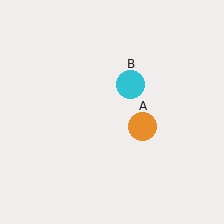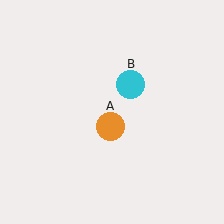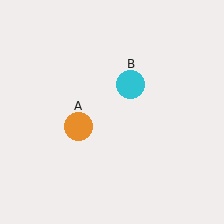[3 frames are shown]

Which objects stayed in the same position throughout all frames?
Cyan circle (object B) remained stationary.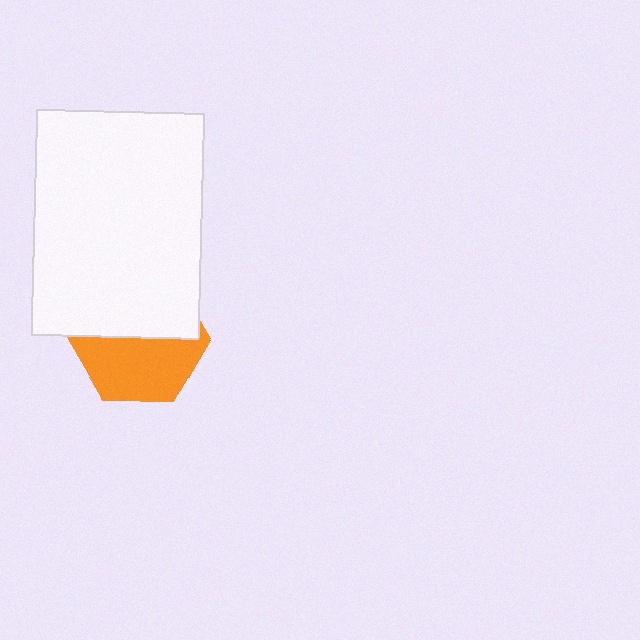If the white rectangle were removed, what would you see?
You would see the complete orange hexagon.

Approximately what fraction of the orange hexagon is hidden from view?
Roughly 49% of the orange hexagon is hidden behind the white rectangle.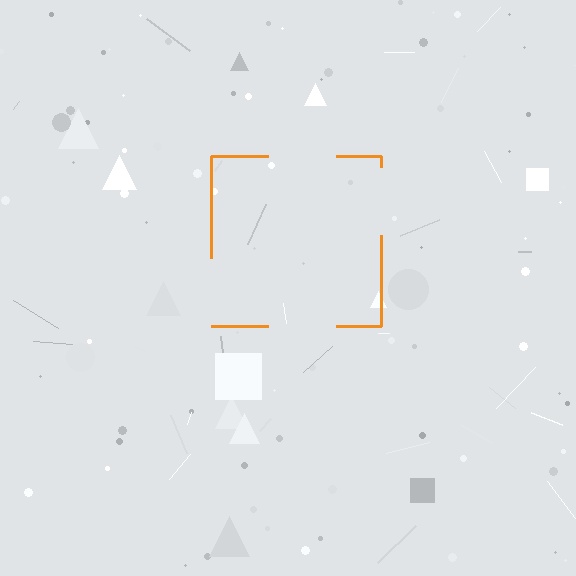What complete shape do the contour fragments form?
The contour fragments form a square.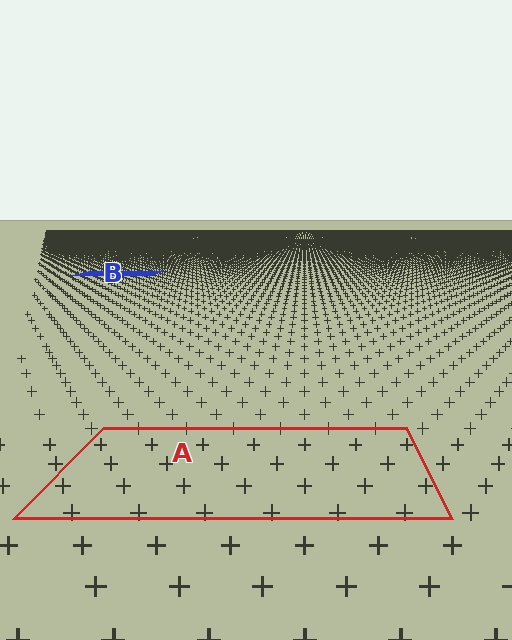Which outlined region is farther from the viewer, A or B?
Region B is farther from the viewer — the texture elements inside it appear smaller and more densely packed.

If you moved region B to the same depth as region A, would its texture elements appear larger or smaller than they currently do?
They would appear larger. At a closer depth, the same texture elements are projected at a bigger on-screen size.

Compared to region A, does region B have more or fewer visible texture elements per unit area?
Region B has more texture elements per unit area — they are packed more densely because it is farther away.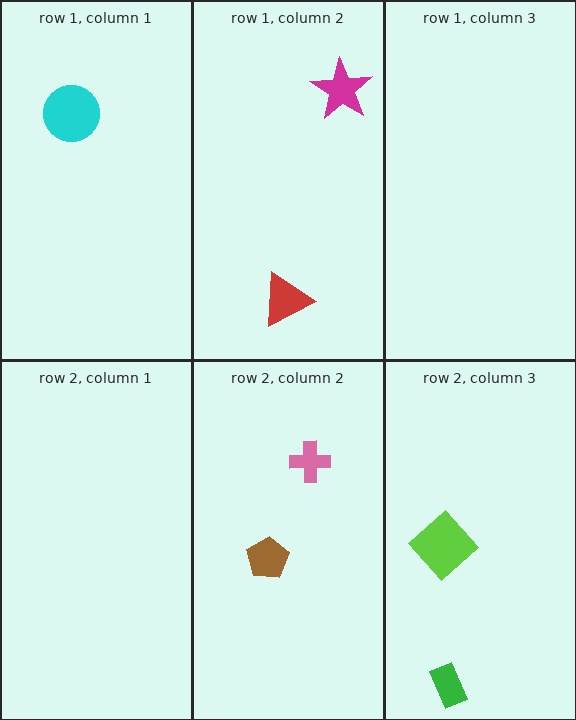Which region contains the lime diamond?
The row 2, column 3 region.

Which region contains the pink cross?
The row 2, column 2 region.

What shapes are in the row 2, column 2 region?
The brown pentagon, the pink cross.